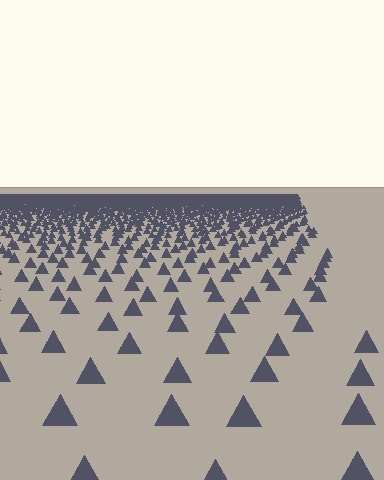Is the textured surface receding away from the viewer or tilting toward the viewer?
The surface is receding away from the viewer. Texture elements get smaller and denser toward the top.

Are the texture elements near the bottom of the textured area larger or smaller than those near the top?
Larger. Near the bottom, elements are closer to the viewer and appear at a bigger on-screen size.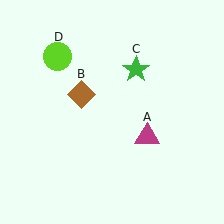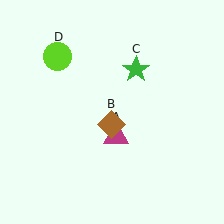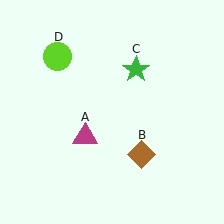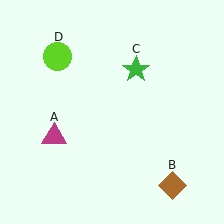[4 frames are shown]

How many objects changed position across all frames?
2 objects changed position: magenta triangle (object A), brown diamond (object B).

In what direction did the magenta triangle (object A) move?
The magenta triangle (object A) moved left.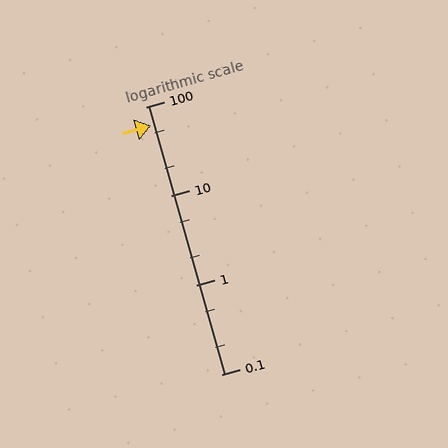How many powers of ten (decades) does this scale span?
The scale spans 3 decades, from 0.1 to 100.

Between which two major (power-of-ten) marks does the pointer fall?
The pointer is between 10 and 100.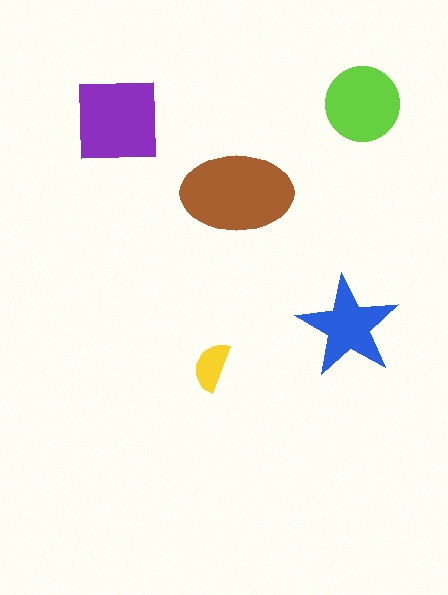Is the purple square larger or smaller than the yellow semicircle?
Larger.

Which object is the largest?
The brown ellipse.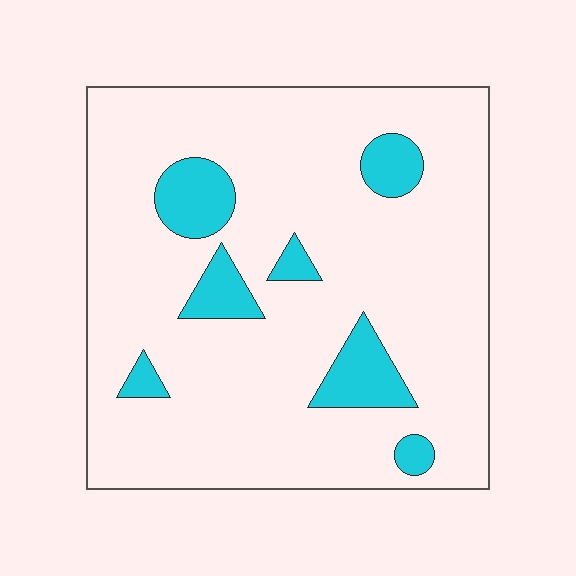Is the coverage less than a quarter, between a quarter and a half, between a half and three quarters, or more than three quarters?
Less than a quarter.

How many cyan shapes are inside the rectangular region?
7.